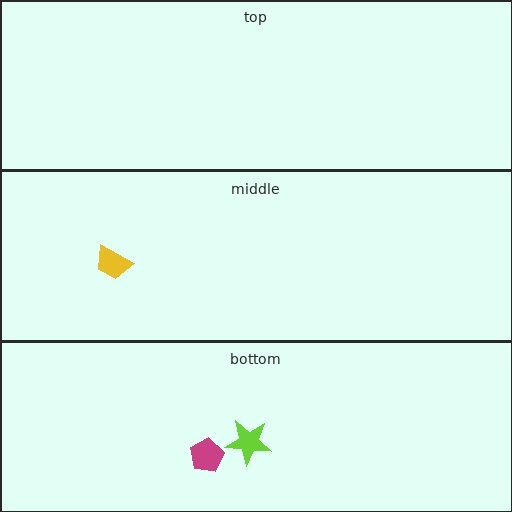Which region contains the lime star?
The bottom region.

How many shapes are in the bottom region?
2.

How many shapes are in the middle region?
1.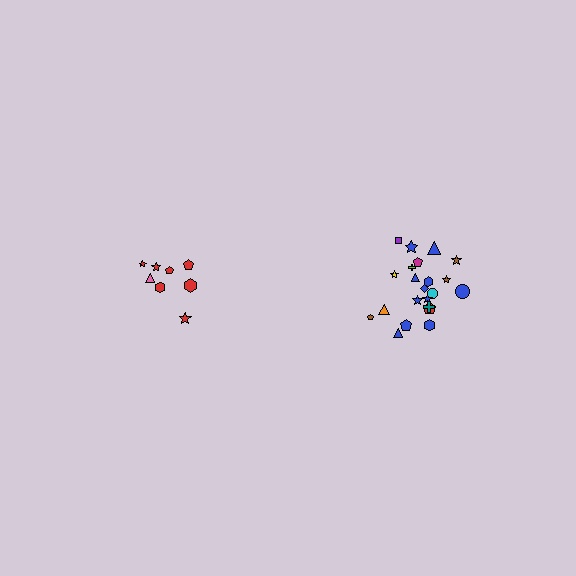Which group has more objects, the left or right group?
The right group.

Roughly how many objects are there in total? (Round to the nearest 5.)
Roughly 30 objects in total.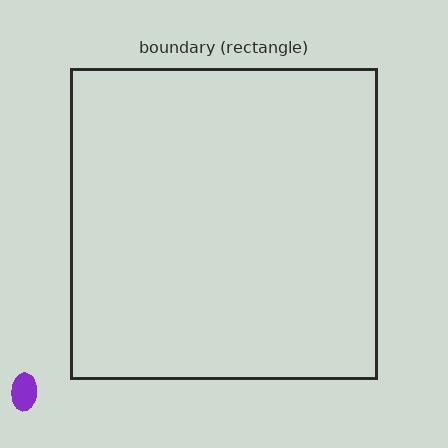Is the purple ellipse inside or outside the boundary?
Outside.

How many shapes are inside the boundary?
0 inside, 1 outside.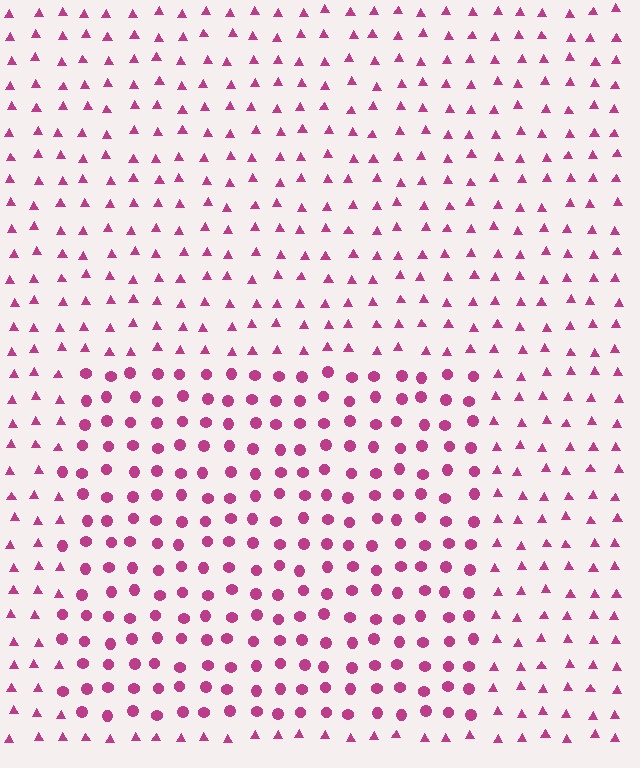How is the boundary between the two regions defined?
The boundary is defined by a change in element shape: circles inside vs. triangles outside. All elements share the same color and spacing.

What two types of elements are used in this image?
The image uses circles inside the rectangle region and triangles outside it.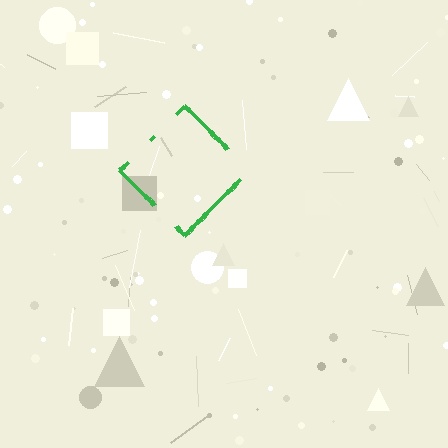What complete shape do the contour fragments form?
The contour fragments form a diamond.